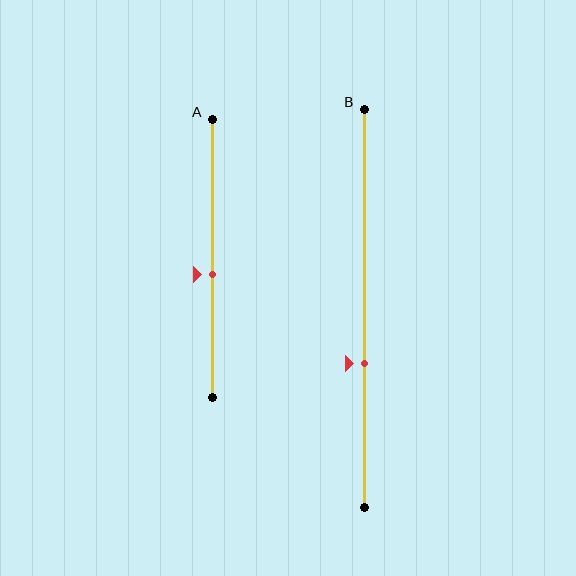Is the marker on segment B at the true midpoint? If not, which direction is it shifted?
No, the marker on segment B is shifted downward by about 14% of the segment length.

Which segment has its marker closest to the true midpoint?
Segment A has its marker closest to the true midpoint.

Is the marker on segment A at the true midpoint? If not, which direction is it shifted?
No, the marker on segment A is shifted downward by about 6% of the segment length.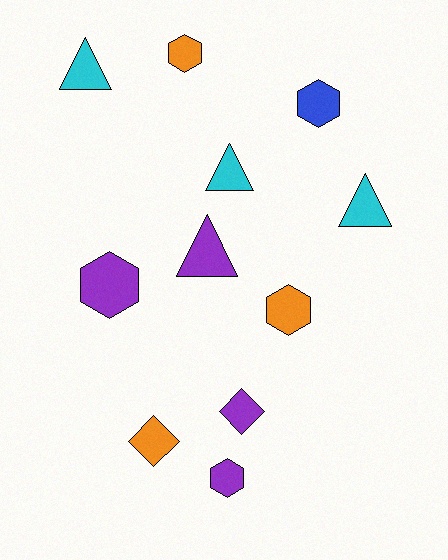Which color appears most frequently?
Purple, with 4 objects.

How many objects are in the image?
There are 11 objects.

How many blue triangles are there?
There are no blue triangles.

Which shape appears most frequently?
Hexagon, with 5 objects.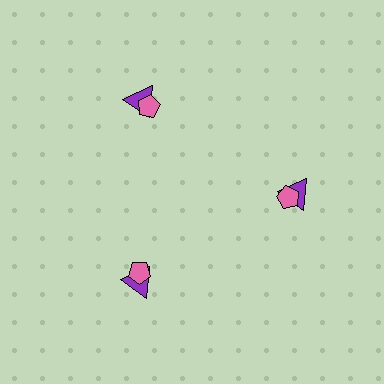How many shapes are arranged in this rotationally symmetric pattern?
There are 6 shapes, arranged in 3 groups of 2.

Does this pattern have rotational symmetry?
Yes, this pattern has 3-fold rotational symmetry. It looks the same after rotating 120 degrees around the center.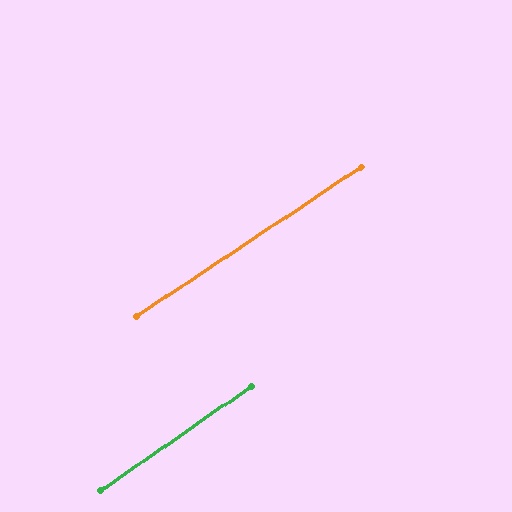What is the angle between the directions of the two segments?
Approximately 1 degree.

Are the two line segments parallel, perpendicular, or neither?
Parallel — their directions differ by only 1.2°.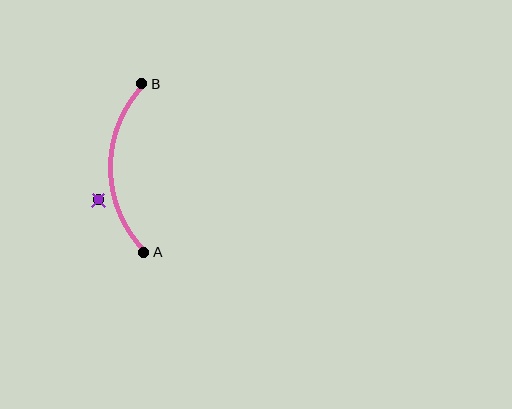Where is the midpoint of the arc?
The arc midpoint is the point on the curve farthest from the straight line joining A and B. It sits to the left of that line.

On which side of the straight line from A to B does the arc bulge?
The arc bulges to the left of the straight line connecting A and B.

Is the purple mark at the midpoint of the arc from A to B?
No — the purple mark does not lie on the arc at all. It sits slightly outside the curve.